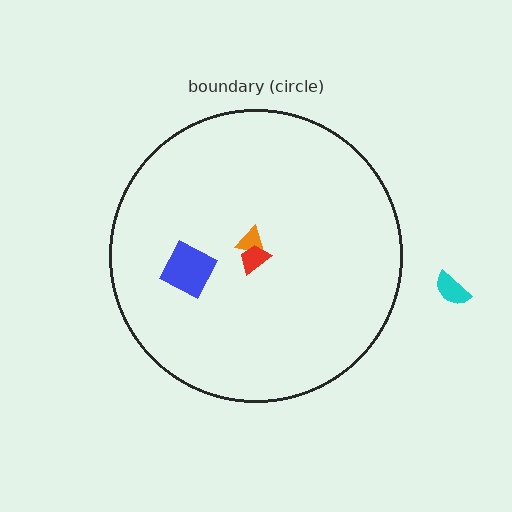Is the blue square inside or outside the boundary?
Inside.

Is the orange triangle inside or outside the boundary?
Inside.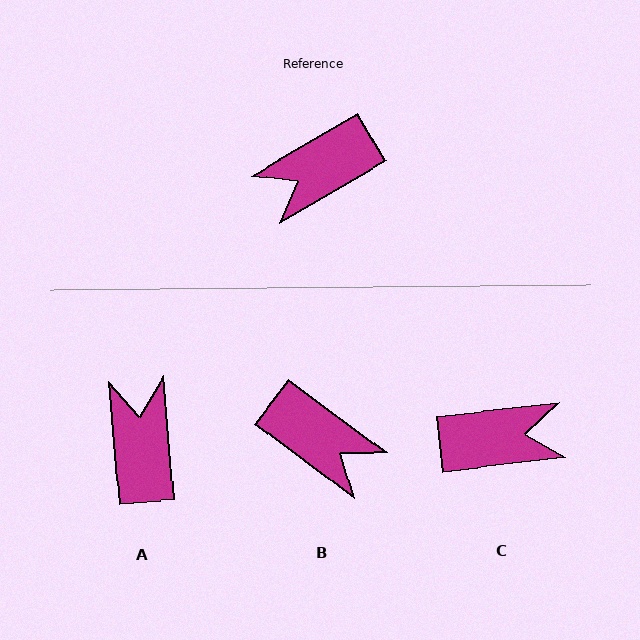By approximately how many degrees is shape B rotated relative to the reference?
Approximately 113 degrees counter-clockwise.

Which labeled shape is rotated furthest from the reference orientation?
C, about 156 degrees away.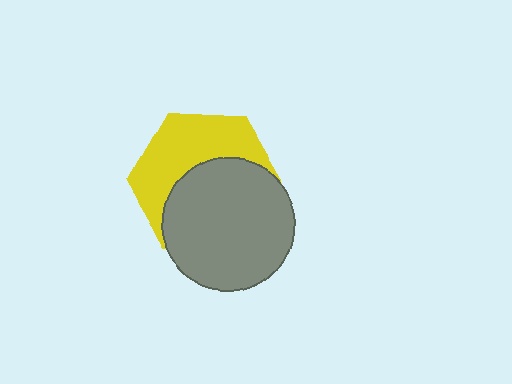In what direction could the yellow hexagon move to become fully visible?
The yellow hexagon could move up. That would shift it out from behind the gray circle entirely.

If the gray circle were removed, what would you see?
You would see the complete yellow hexagon.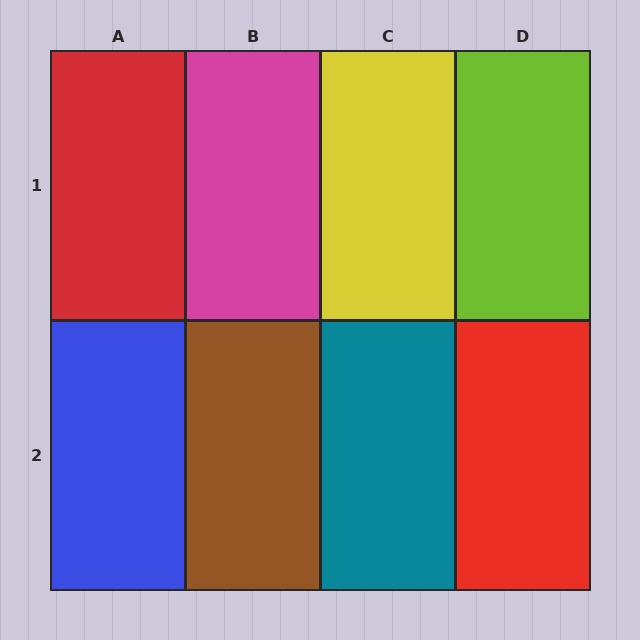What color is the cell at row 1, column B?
Magenta.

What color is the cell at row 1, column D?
Lime.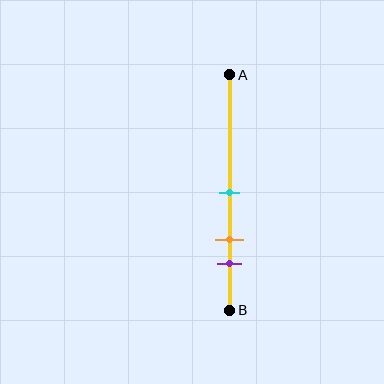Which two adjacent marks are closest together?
The orange and purple marks are the closest adjacent pair.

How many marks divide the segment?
There are 3 marks dividing the segment.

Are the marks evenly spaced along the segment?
Yes, the marks are approximately evenly spaced.